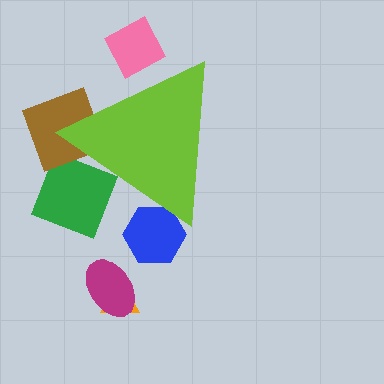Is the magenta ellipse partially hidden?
No, the magenta ellipse is fully visible.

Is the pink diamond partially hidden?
Yes, the pink diamond is partially hidden behind the lime triangle.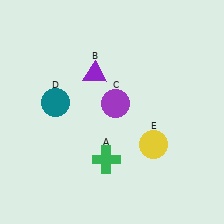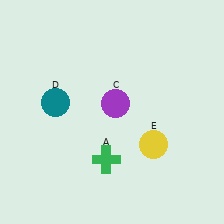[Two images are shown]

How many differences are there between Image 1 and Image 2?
There is 1 difference between the two images.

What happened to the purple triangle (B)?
The purple triangle (B) was removed in Image 2. It was in the top-left area of Image 1.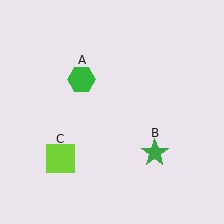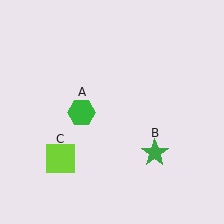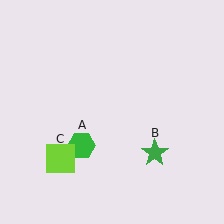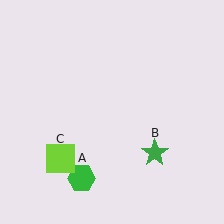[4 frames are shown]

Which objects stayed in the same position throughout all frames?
Green star (object B) and lime square (object C) remained stationary.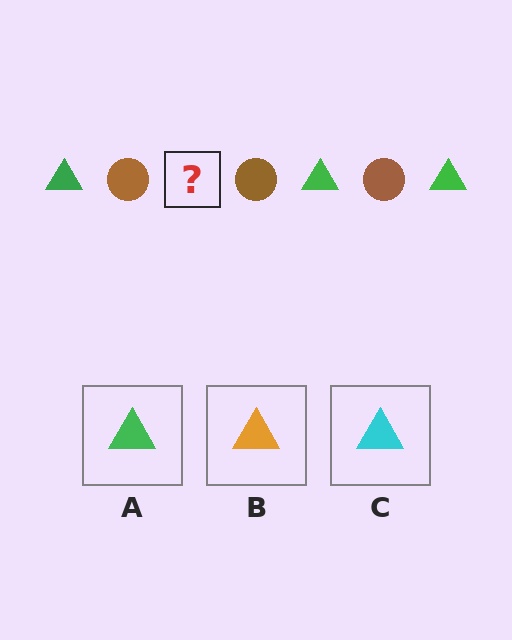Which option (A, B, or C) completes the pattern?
A.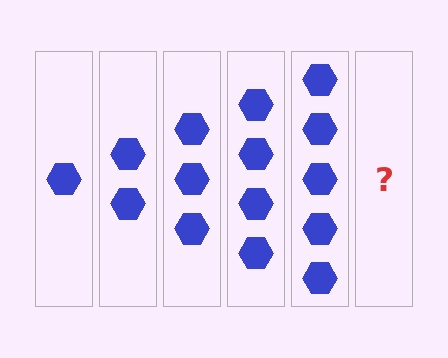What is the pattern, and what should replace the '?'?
The pattern is that each step adds one more hexagon. The '?' should be 6 hexagons.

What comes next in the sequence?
The next element should be 6 hexagons.